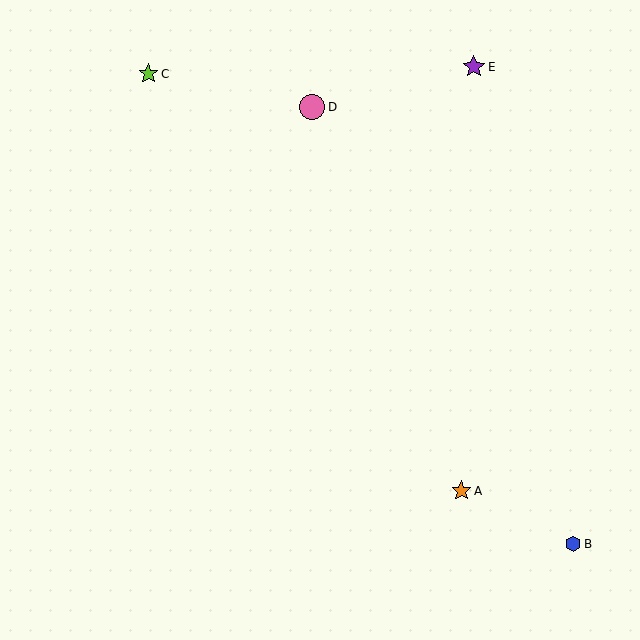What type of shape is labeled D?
Shape D is a pink circle.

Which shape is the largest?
The pink circle (labeled D) is the largest.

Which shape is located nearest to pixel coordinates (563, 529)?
The blue hexagon (labeled B) at (573, 544) is nearest to that location.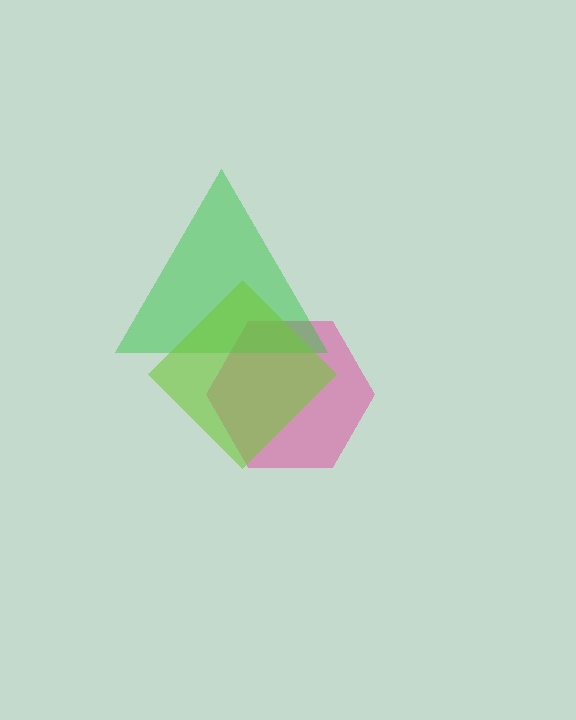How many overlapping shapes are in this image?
There are 3 overlapping shapes in the image.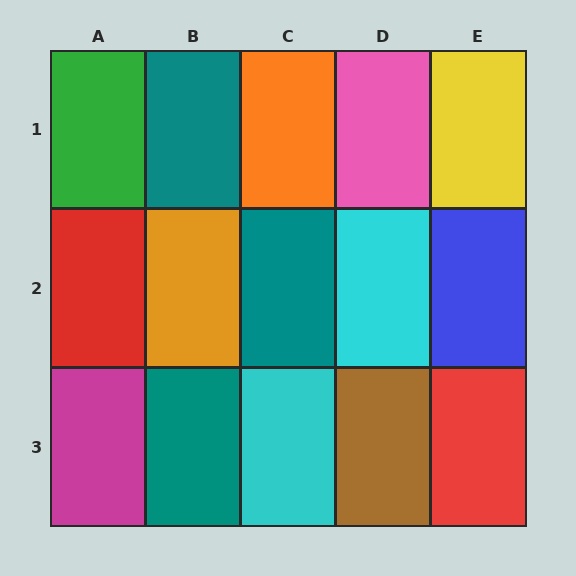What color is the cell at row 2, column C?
Teal.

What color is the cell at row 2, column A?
Red.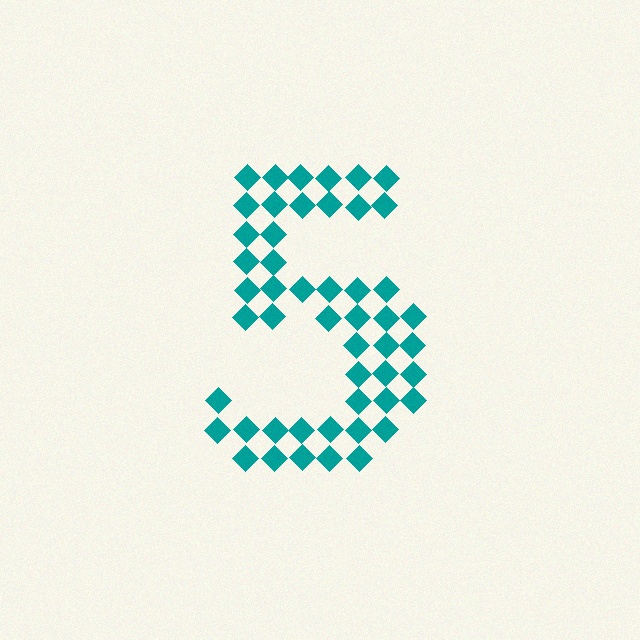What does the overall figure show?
The overall figure shows the digit 5.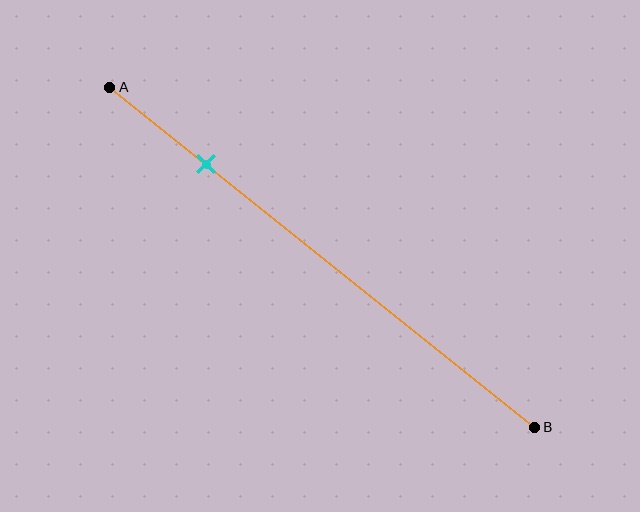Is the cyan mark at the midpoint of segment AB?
No, the mark is at about 25% from A, not at the 50% midpoint.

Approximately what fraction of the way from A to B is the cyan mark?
The cyan mark is approximately 25% of the way from A to B.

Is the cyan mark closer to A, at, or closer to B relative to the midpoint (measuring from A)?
The cyan mark is closer to point A than the midpoint of segment AB.